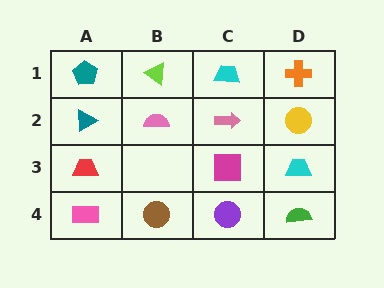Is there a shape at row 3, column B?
No, that cell is empty.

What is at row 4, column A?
A pink rectangle.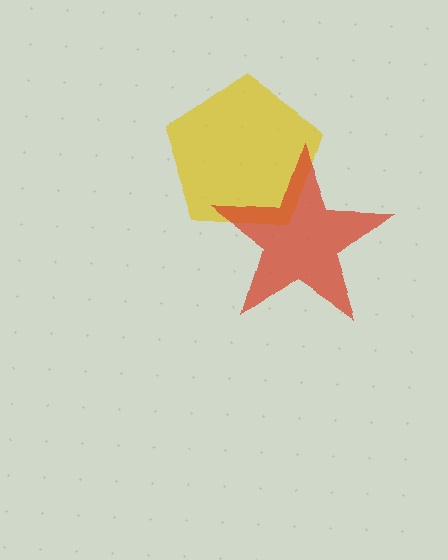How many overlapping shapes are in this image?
There are 2 overlapping shapes in the image.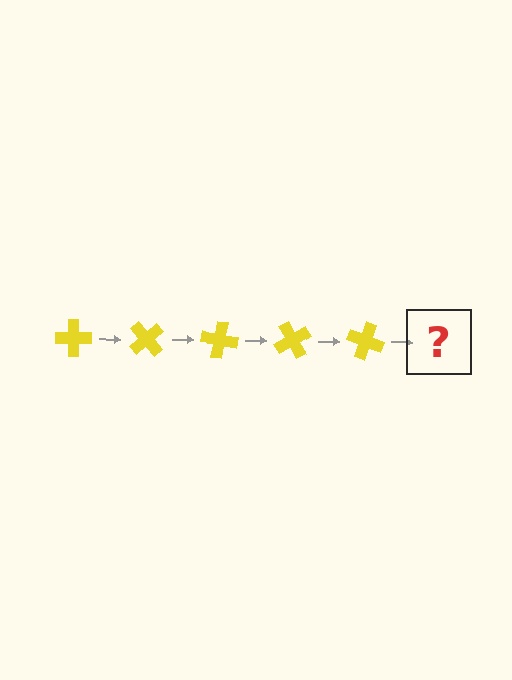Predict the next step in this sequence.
The next step is a yellow cross rotated 250 degrees.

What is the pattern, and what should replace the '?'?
The pattern is that the cross rotates 50 degrees each step. The '?' should be a yellow cross rotated 250 degrees.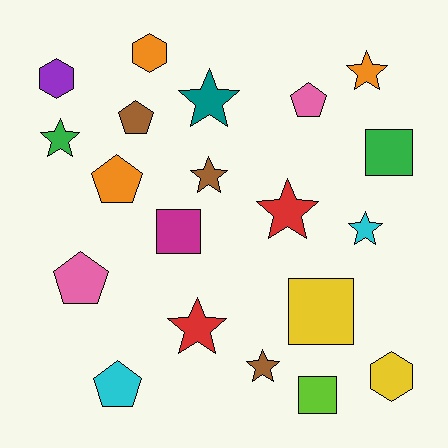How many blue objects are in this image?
There are no blue objects.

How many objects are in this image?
There are 20 objects.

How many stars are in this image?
There are 8 stars.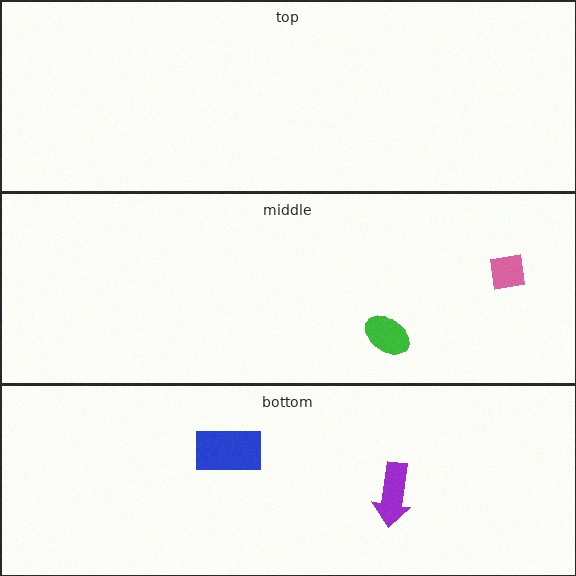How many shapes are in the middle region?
2.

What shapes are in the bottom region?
The blue rectangle, the purple arrow.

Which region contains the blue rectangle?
The bottom region.